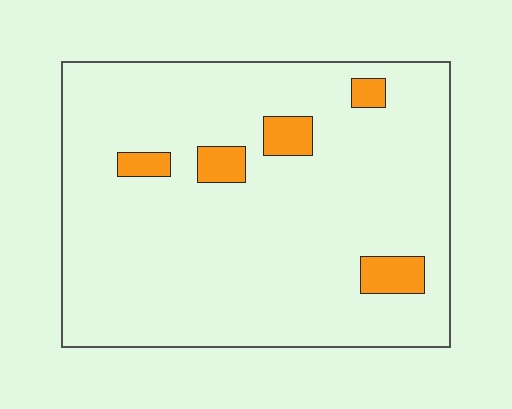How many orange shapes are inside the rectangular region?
5.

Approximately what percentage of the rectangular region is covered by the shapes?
Approximately 10%.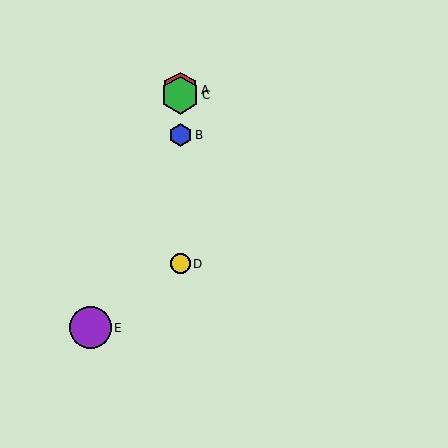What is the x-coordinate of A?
Object A is at x≈180.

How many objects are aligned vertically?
4 objects (A, B, C, D) are aligned vertically.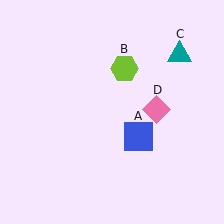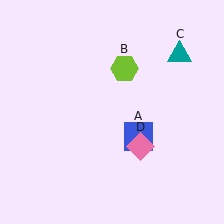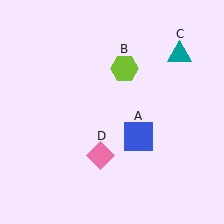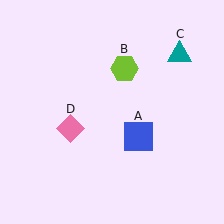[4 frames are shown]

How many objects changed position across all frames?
1 object changed position: pink diamond (object D).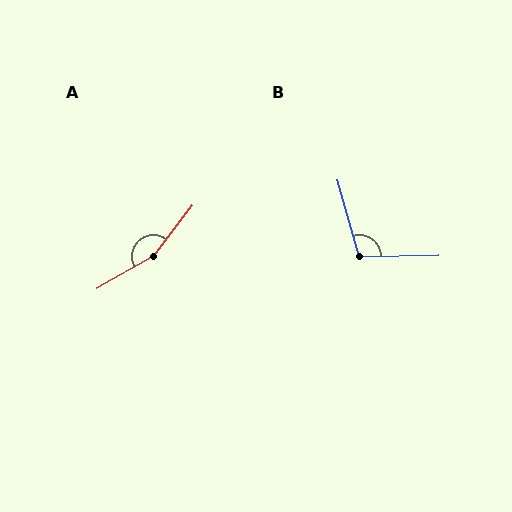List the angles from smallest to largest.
B (105°), A (158°).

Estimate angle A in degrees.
Approximately 158 degrees.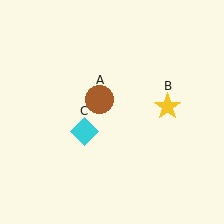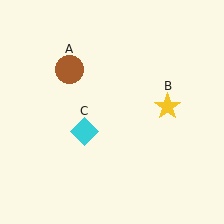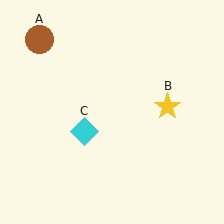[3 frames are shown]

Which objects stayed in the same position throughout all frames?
Yellow star (object B) and cyan diamond (object C) remained stationary.